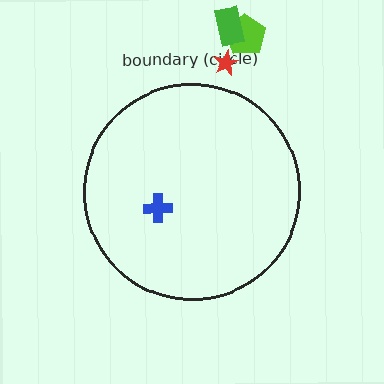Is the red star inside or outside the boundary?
Outside.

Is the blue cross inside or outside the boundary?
Inside.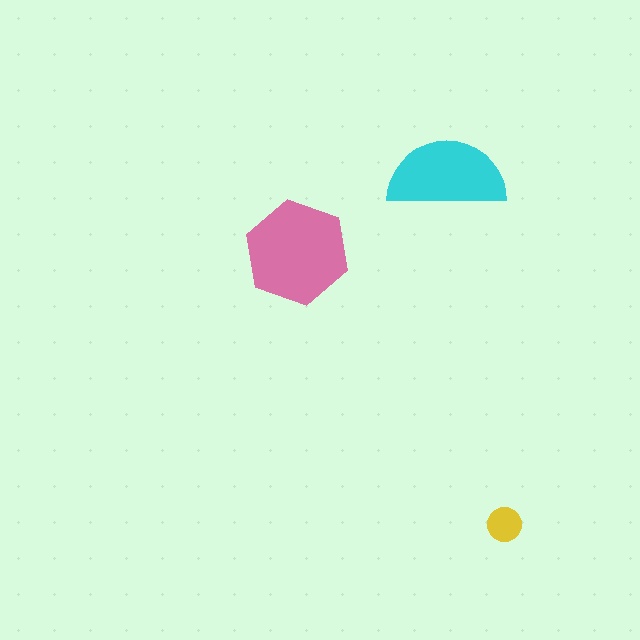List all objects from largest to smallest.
The pink hexagon, the cyan semicircle, the yellow circle.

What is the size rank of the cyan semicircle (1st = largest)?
2nd.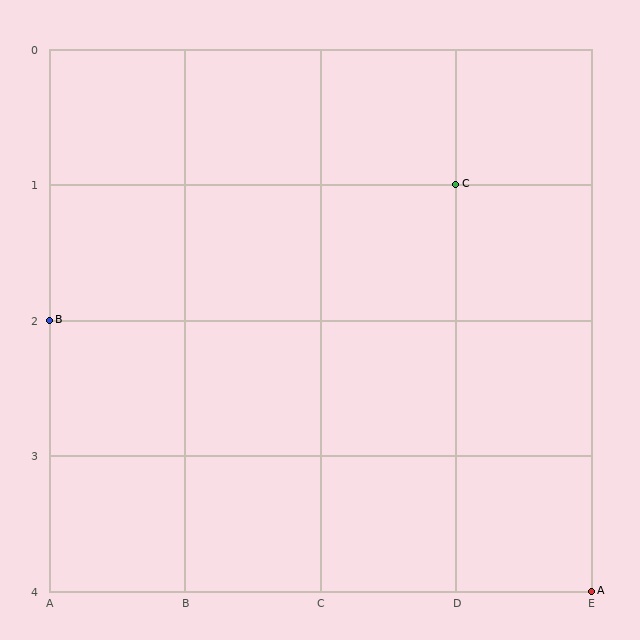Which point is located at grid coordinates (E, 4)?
Point A is at (E, 4).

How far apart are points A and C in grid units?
Points A and C are 1 column and 3 rows apart (about 3.2 grid units diagonally).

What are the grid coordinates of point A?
Point A is at grid coordinates (E, 4).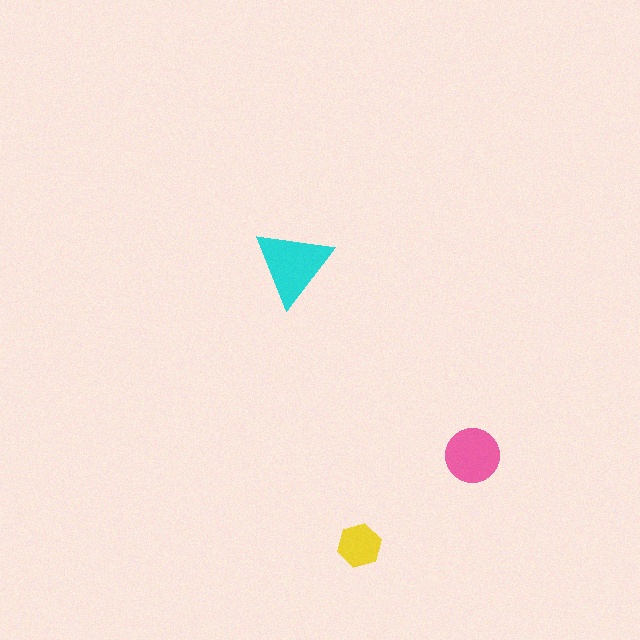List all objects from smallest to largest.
The yellow hexagon, the pink circle, the cyan triangle.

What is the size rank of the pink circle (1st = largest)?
2nd.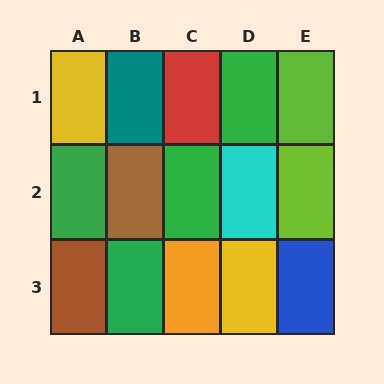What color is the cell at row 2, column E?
Lime.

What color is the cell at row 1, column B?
Teal.